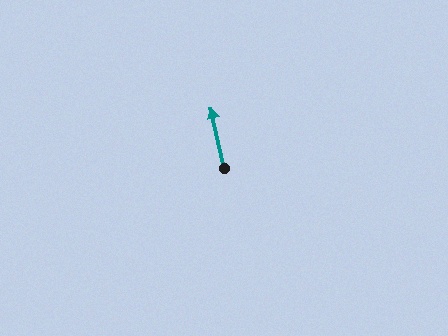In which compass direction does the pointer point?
North.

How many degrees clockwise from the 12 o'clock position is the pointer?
Approximately 348 degrees.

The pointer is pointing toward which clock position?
Roughly 12 o'clock.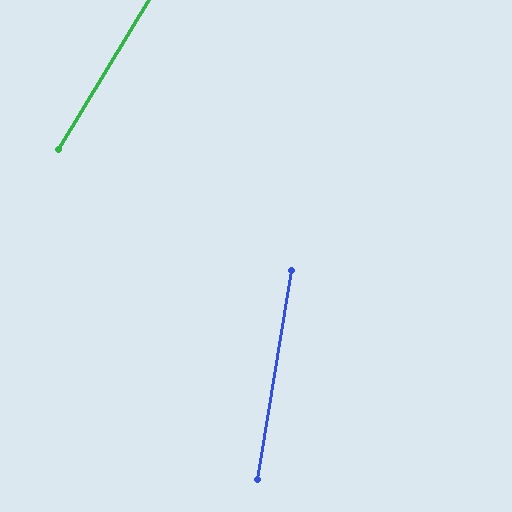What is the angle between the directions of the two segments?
Approximately 22 degrees.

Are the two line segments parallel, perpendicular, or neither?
Neither parallel nor perpendicular — they differ by about 22°.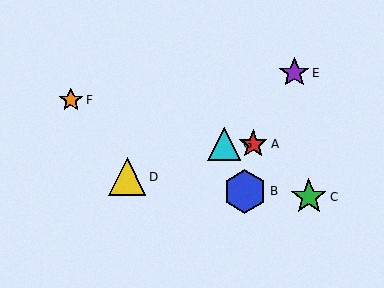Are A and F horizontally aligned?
No, A is at y≈144 and F is at y≈100.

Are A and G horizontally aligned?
Yes, both are at y≈144.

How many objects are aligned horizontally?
2 objects (A, G) are aligned horizontally.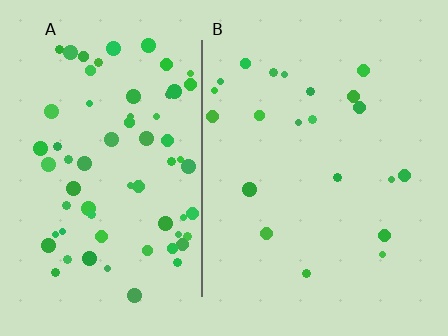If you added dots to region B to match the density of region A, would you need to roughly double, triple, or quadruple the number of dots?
Approximately triple.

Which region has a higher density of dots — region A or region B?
A (the left).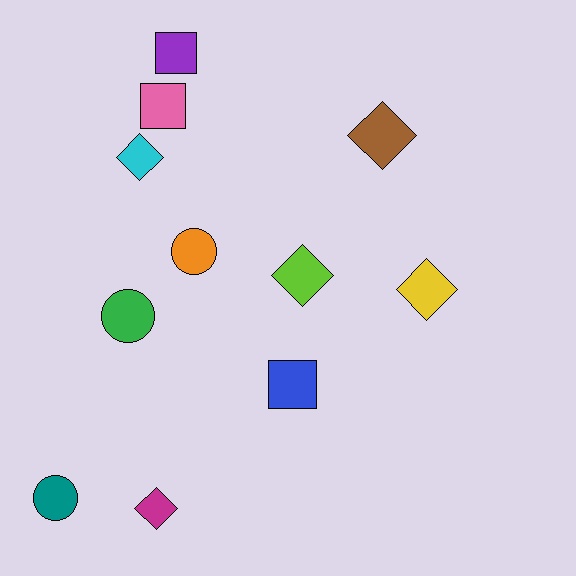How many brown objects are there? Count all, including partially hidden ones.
There is 1 brown object.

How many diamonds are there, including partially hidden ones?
There are 5 diamonds.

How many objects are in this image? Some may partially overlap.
There are 11 objects.